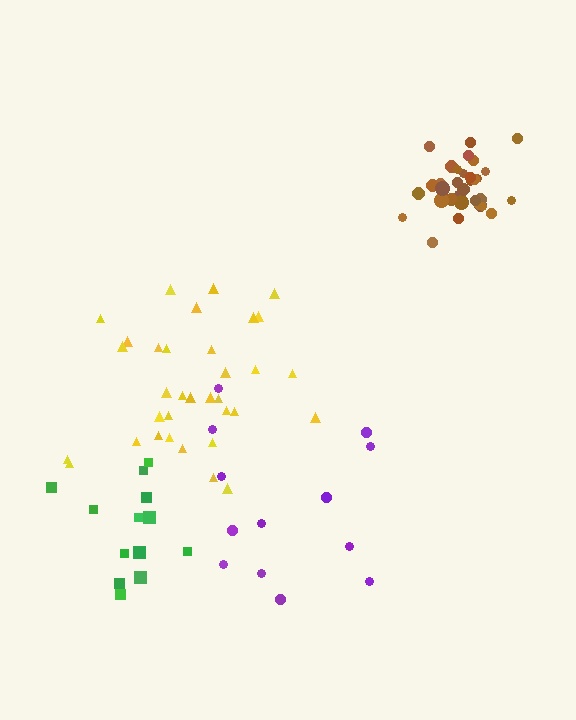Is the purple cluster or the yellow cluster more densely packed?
Yellow.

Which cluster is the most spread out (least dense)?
Purple.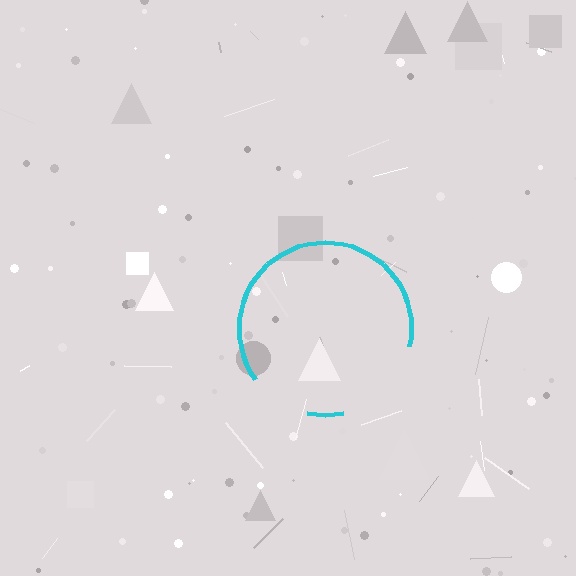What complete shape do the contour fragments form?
The contour fragments form a circle.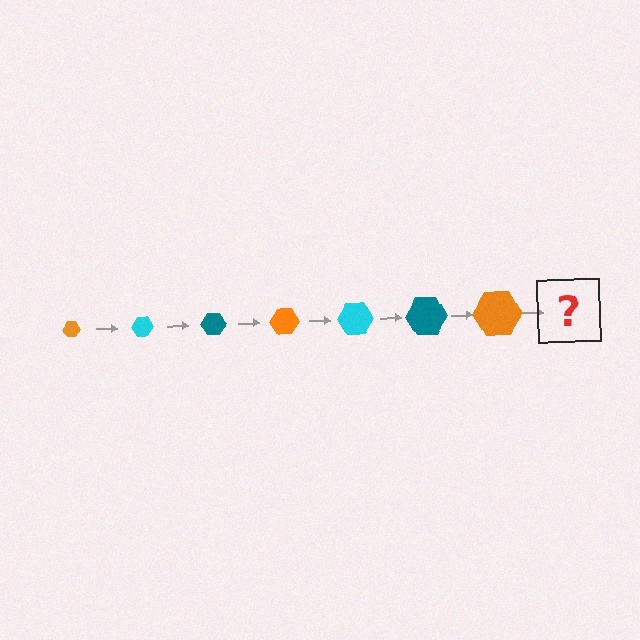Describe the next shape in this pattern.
It should be a cyan hexagon, larger than the previous one.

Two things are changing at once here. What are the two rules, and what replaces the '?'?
The two rules are that the hexagon grows larger each step and the color cycles through orange, cyan, and teal. The '?' should be a cyan hexagon, larger than the previous one.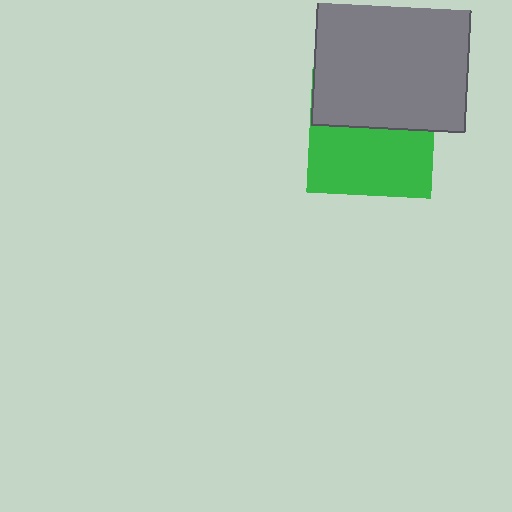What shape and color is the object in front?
The object in front is a gray rectangle.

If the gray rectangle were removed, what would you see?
You would see the complete green square.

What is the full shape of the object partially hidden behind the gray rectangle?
The partially hidden object is a green square.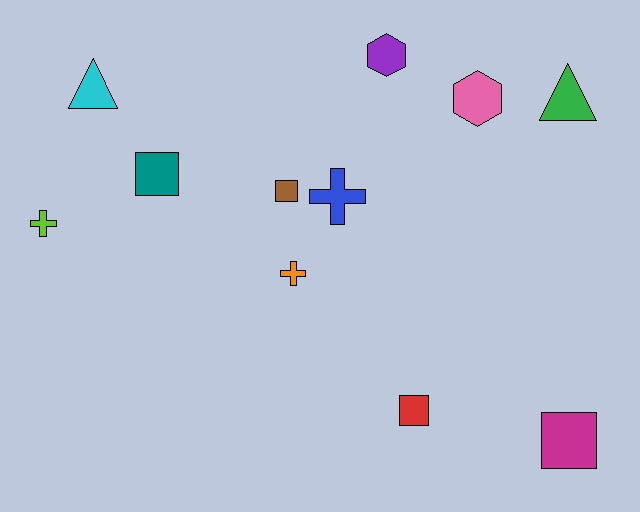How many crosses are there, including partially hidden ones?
There are 3 crosses.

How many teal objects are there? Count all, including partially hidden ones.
There is 1 teal object.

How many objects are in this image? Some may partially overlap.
There are 11 objects.